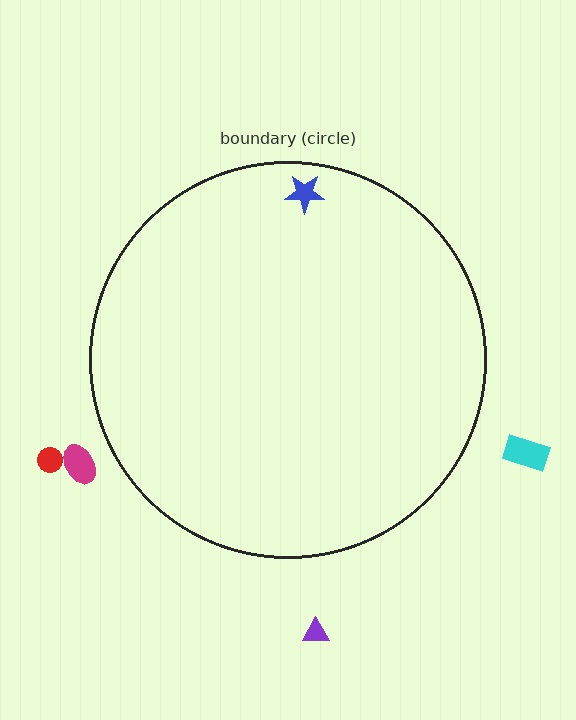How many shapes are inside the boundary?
1 inside, 4 outside.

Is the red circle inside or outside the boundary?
Outside.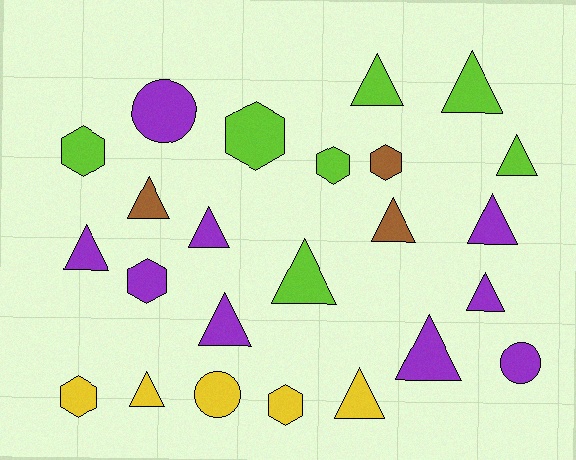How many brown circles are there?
There are no brown circles.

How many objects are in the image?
There are 24 objects.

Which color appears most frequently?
Purple, with 9 objects.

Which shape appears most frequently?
Triangle, with 14 objects.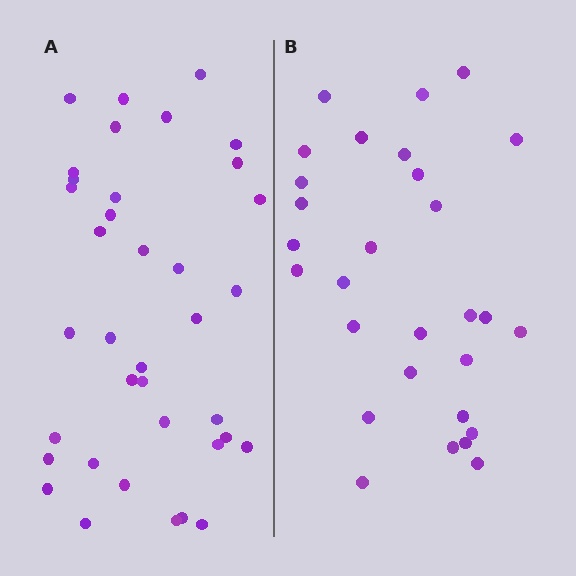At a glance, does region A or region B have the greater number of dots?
Region A (the left region) has more dots.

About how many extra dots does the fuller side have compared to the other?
Region A has roughly 8 or so more dots than region B.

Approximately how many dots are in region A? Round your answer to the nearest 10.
About 40 dots. (The exact count is 37, which rounds to 40.)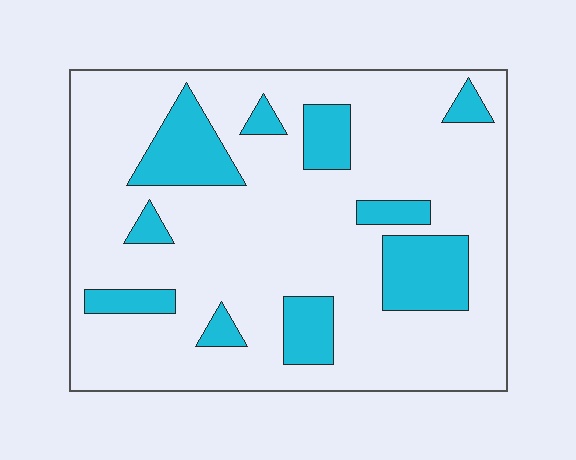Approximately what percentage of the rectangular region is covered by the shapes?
Approximately 20%.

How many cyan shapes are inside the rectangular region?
10.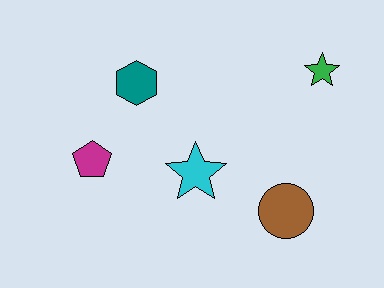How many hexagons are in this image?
There is 1 hexagon.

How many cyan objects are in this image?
There is 1 cyan object.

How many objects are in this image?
There are 5 objects.